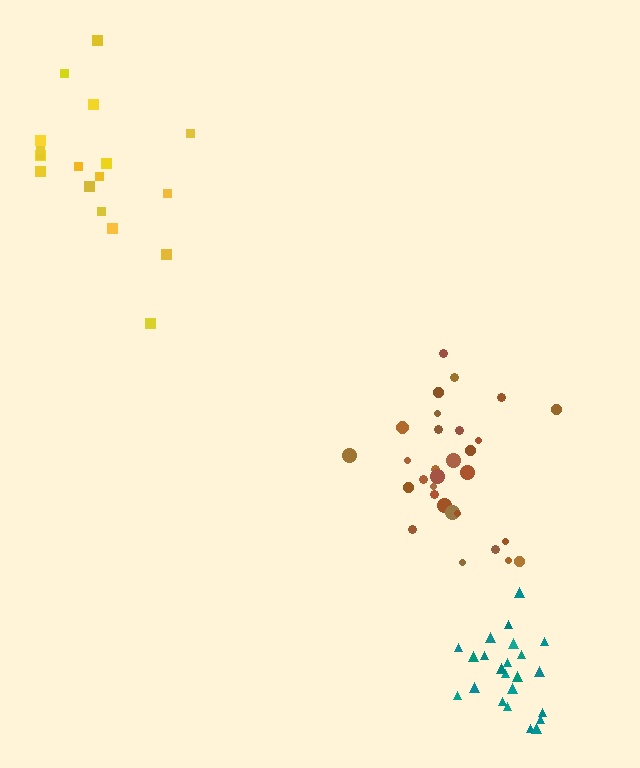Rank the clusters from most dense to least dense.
teal, brown, yellow.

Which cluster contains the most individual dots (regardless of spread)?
Brown (30).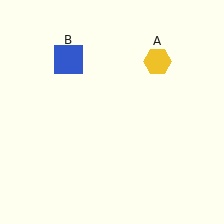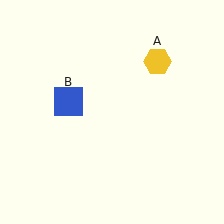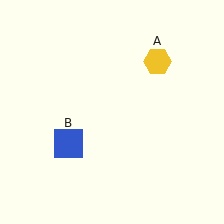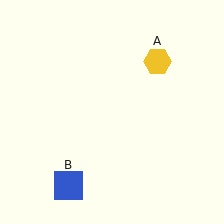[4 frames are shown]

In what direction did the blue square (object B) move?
The blue square (object B) moved down.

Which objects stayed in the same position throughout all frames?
Yellow hexagon (object A) remained stationary.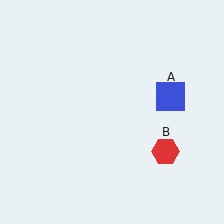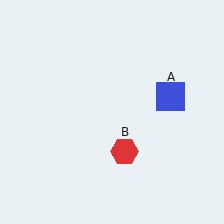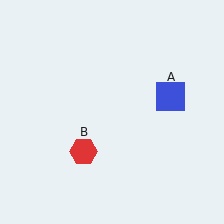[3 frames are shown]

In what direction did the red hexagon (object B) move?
The red hexagon (object B) moved left.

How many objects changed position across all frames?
1 object changed position: red hexagon (object B).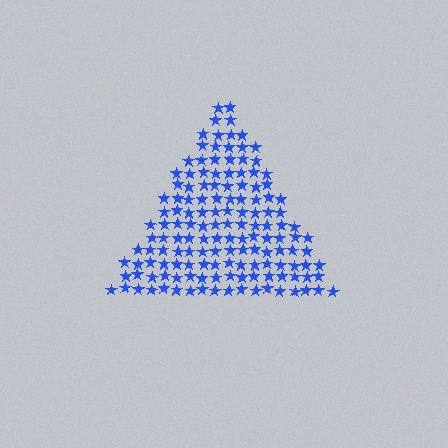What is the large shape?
The large shape is a triangle.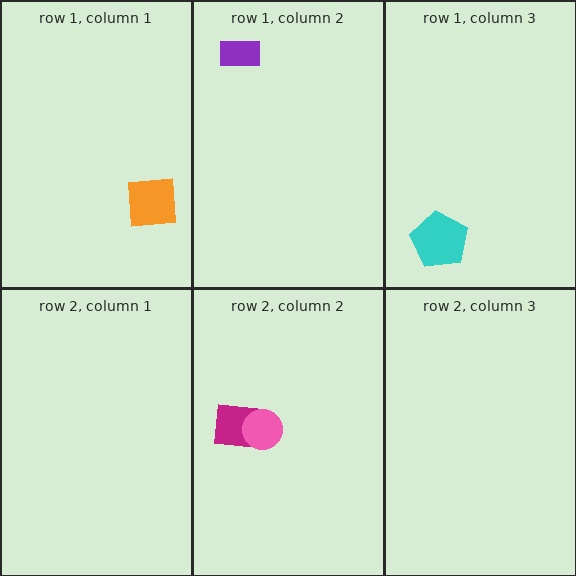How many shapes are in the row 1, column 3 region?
1.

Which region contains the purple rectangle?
The row 1, column 2 region.